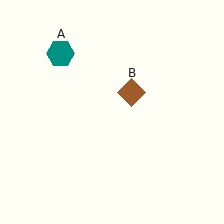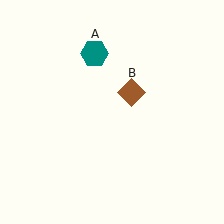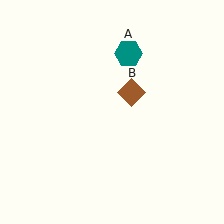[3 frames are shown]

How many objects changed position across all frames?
1 object changed position: teal hexagon (object A).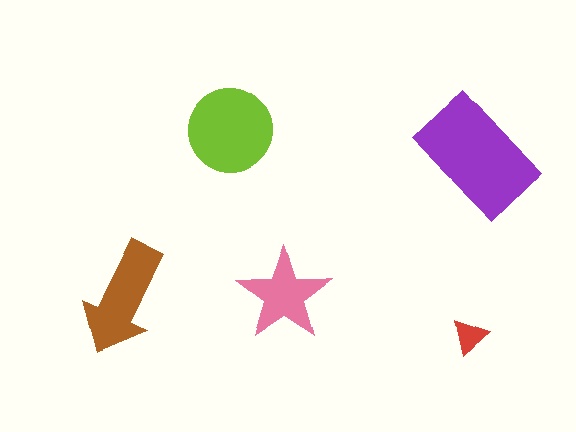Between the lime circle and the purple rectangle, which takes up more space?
The purple rectangle.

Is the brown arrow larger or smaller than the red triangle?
Larger.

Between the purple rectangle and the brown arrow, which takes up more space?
The purple rectangle.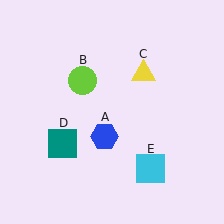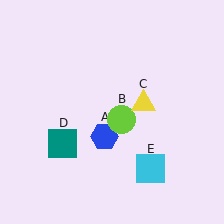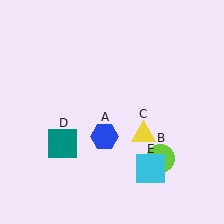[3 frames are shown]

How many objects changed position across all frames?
2 objects changed position: lime circle (object B), yellow triangle (object C).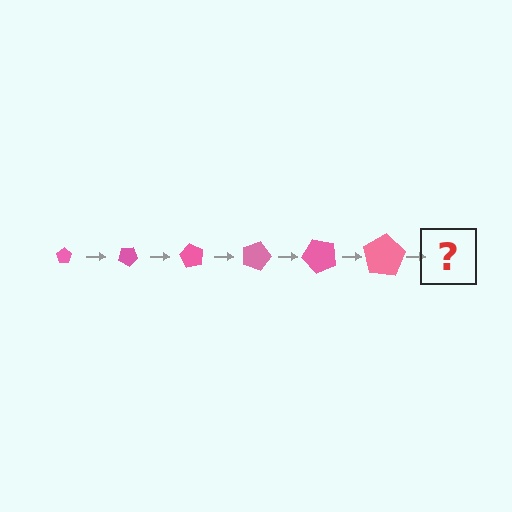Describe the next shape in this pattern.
It should be a pentagon, larger than the previous one and rotated 180 degrees from the start.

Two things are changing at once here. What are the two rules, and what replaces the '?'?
The two rules are that the pentagon grows larger each step and it rotates 30 degrees each step. The '?' should be a pentagon, larger than the previous one and rotated 180 degrees from the start.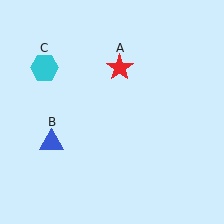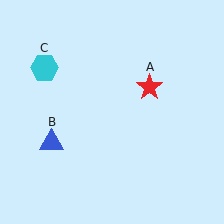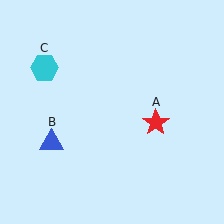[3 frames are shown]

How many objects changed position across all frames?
1 object changed position: red star (object A).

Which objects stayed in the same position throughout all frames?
Blue triangle (object B) and cyan hexagon (object C) remained stationary.